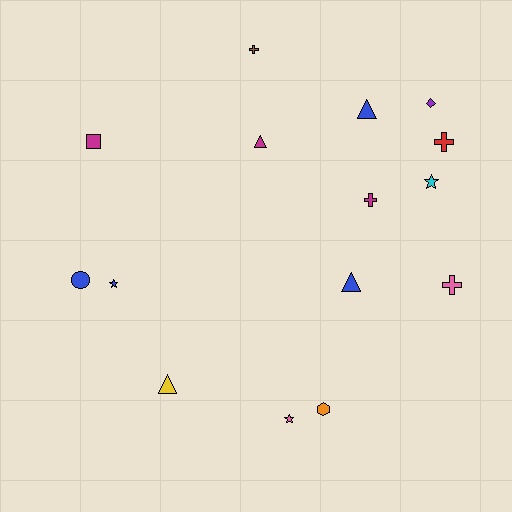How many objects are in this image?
There are 15 objects.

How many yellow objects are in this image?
There is 1 yellow object.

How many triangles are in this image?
There are 4 triangles.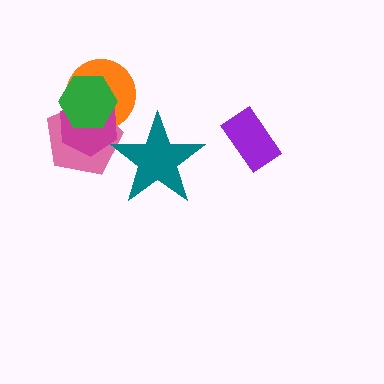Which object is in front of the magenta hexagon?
The green hexagon is in front of the magenta hexagon.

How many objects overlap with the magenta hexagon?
3 objects overlap with the magenta hexagon.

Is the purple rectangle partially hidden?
No, no other shape covers it.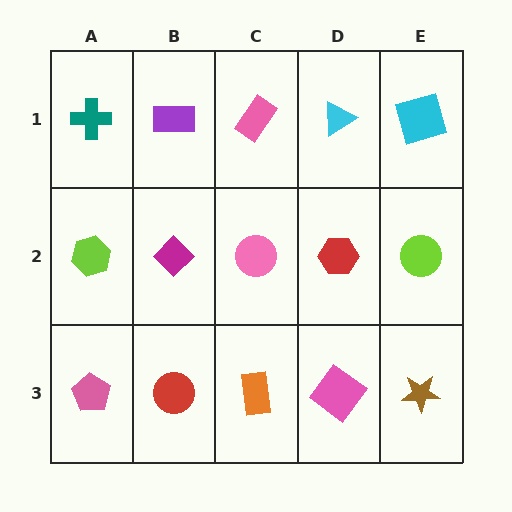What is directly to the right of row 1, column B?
A pink rectangle.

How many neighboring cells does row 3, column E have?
2.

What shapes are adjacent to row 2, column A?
A teal cross (row 1, column A), a pink pentagon (row 3, column A), a magenta diamond (row 2, column B).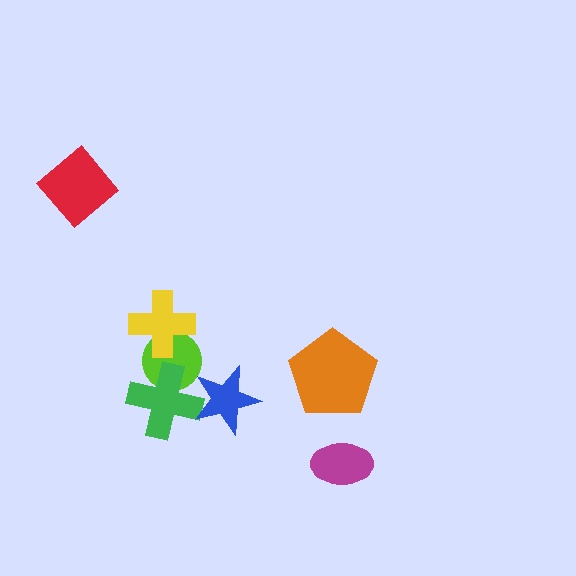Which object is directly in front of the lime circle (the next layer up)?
The green cross is directly in front of the lime circle.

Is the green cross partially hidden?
Yes, it is partially covered by another shape.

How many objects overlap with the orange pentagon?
0 objects overlap with the orange pentagon.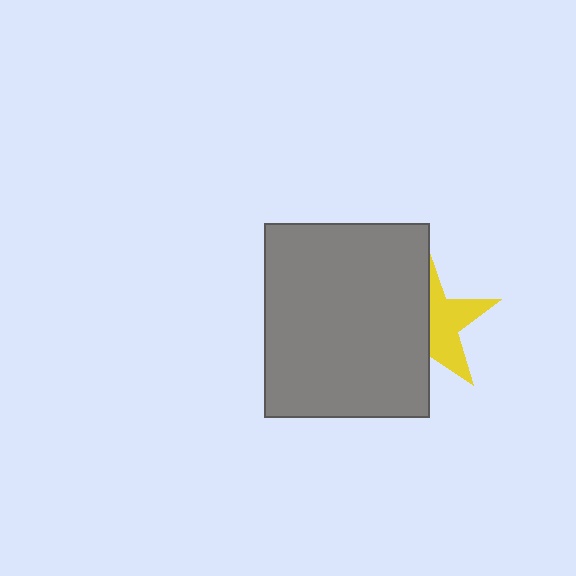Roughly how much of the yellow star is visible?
About half of it is visible (roughly 47%).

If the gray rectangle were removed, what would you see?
You would see the complete yellow star.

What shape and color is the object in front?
The object in front is a gray rectangle.